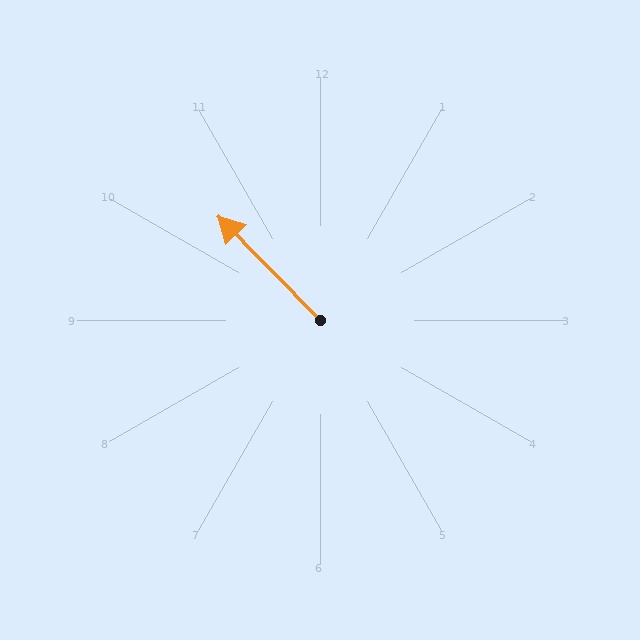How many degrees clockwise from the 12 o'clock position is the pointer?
Approximately 316 degrees.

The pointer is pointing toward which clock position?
Roughly 11 o'clock.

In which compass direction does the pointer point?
Northwest.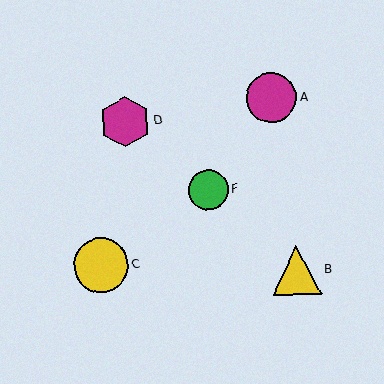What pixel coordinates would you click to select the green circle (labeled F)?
Click at (208, 190) to select the green circle F.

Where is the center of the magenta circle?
The center of the magenta circle is at (271, 98).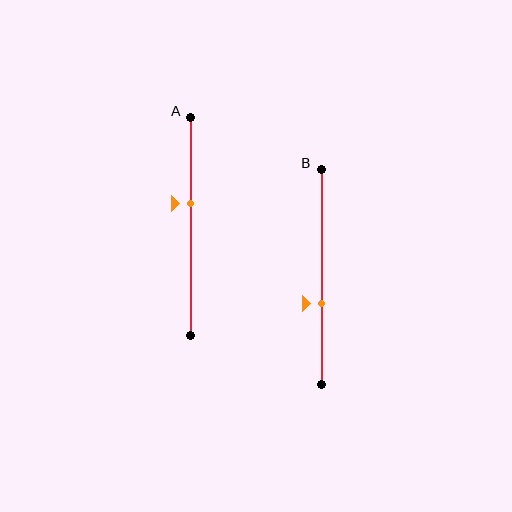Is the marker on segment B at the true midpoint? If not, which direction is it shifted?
No, the marker on segment B is shifted downward by about 12% of the segment length.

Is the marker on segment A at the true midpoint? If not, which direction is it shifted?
No, the marker on segment A is shifted upward by about 11% of the segment length.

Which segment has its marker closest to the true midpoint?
Segment A has its marker closest to the true midpoint.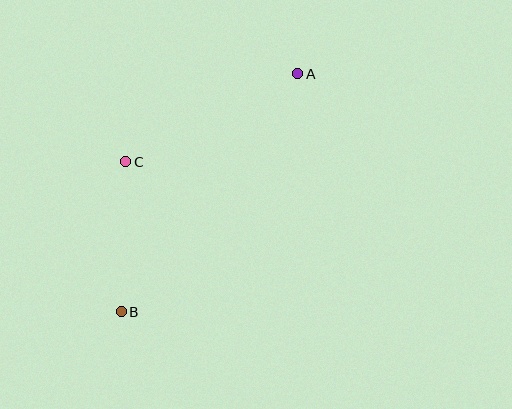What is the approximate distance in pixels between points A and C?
The distance between A and C is approximately 193 pixels.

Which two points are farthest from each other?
Points A and B are farthest from each other.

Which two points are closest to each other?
Points B and C are closest to each other.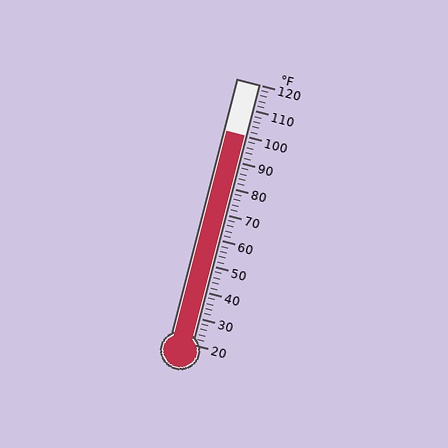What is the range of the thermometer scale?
The thermometer scale ranges from 20°F to 120°F.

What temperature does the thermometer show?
The thermometer shows approximately 100°F.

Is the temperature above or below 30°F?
The temperature is above 30°F.